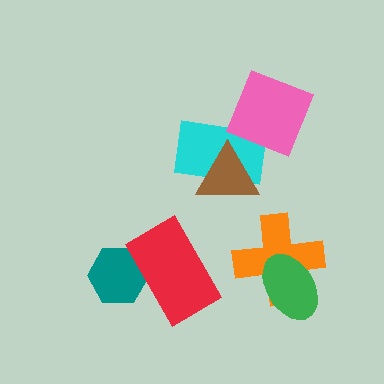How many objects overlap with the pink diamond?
1 object overlaps with the pink diamond.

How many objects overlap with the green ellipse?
1 object overlaps with the green ellipse.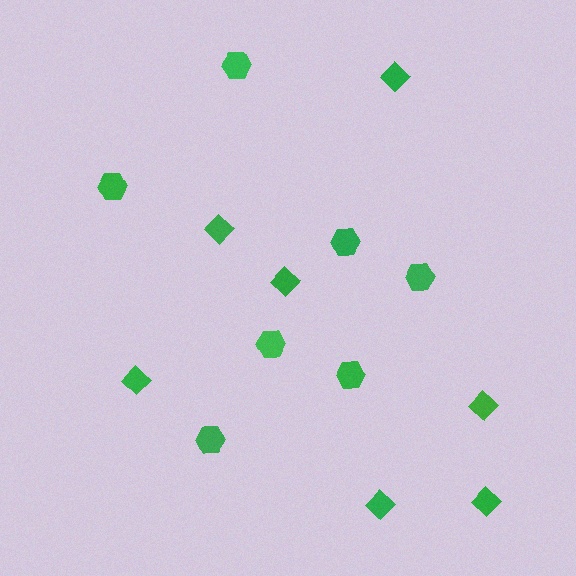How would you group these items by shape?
There are 2 groups: one group of diamonds (7) and one group of hexagons (7).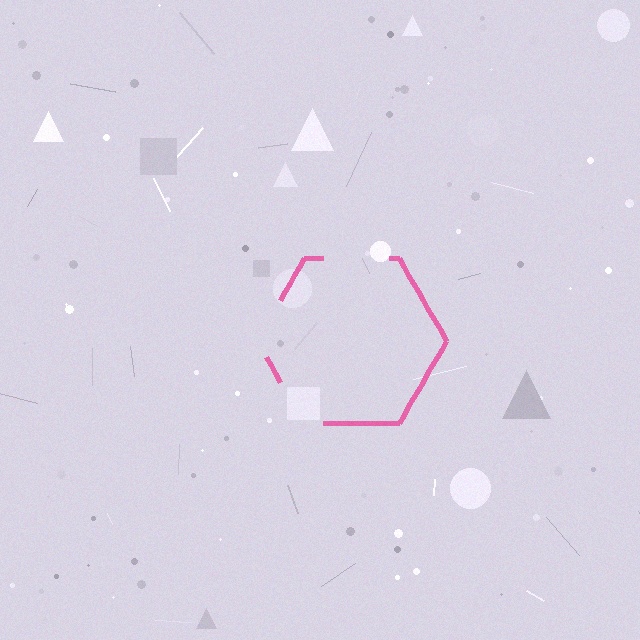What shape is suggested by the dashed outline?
The dashed outline suggests a hexagon.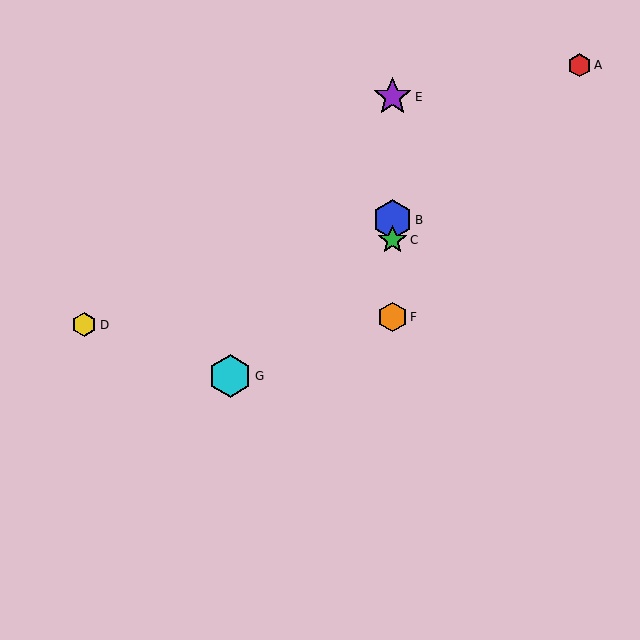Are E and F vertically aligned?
Yes, both are at x≈392.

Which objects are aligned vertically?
Objects B, C, E, F are aligned vertically.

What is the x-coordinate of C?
Object C is at x≈392.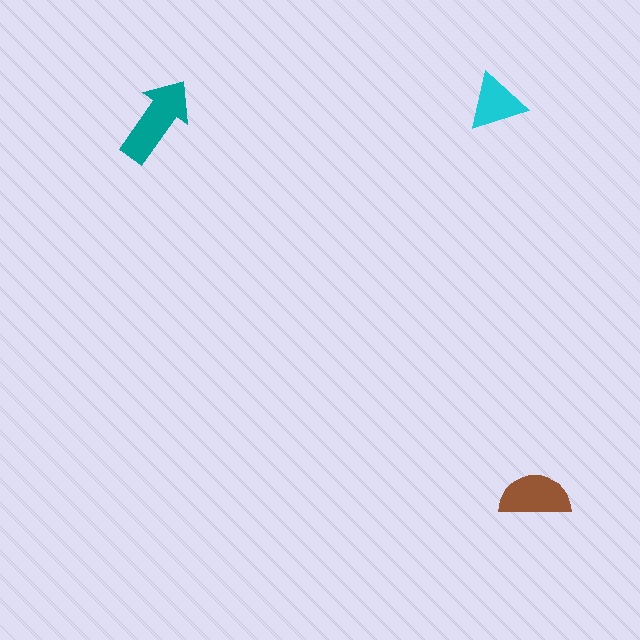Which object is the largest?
The teal arrow.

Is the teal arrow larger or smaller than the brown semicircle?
Larger.